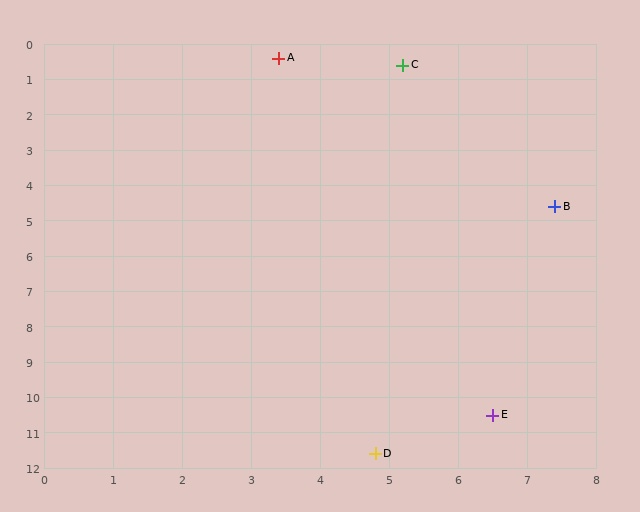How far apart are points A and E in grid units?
Points A and E are about 10.6 grid units apart.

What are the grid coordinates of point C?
Point C is at approximately (5.2, 0.6).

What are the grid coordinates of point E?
Point E is at approximately (6.5, 10.5).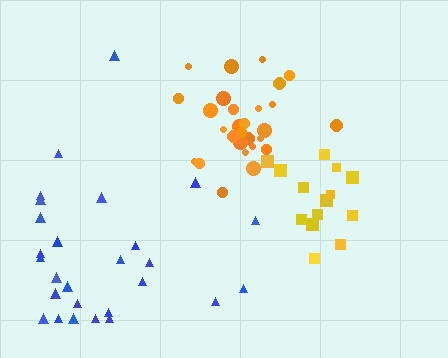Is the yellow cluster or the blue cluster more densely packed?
Yellow.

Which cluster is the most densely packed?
Orange.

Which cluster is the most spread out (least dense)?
Blue.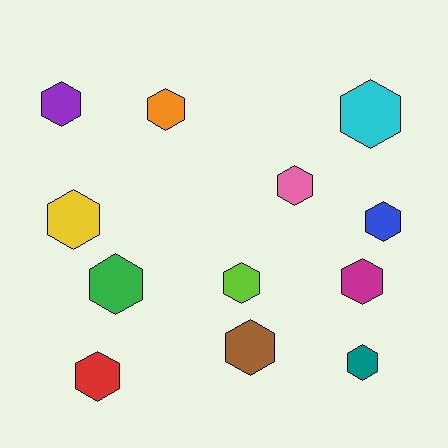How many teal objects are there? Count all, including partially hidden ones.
There is 1 teal object.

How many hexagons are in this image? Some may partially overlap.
There are 12 hexagons.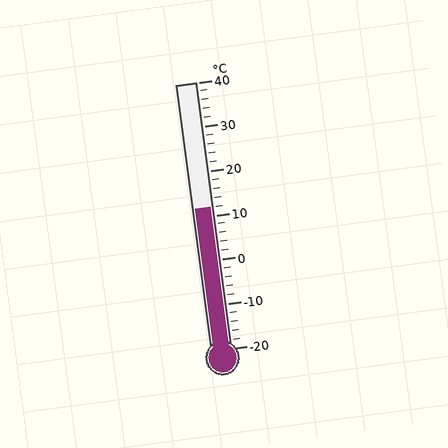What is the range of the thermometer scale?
The thermometer scale ranges from -20°C to 40°C.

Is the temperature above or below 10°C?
The temperature is above 10°C.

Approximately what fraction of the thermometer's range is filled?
The thermometer is filled to approximately 55% of its range.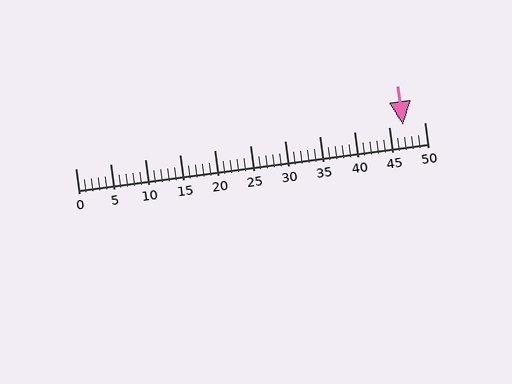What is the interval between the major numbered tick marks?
The major tick marks are spaced 5 units apart.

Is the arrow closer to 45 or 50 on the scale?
The arrow is closer to 45.